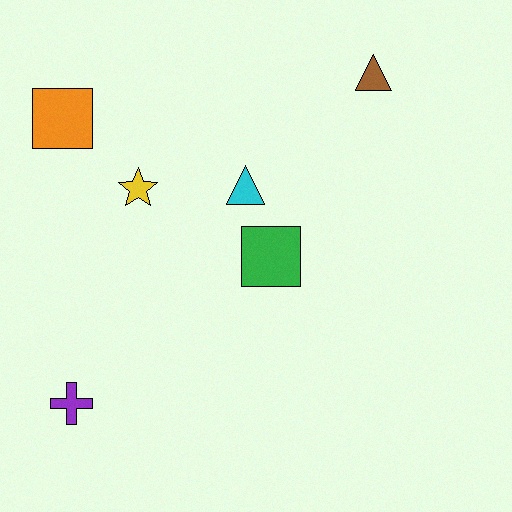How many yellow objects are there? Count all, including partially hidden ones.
There is 1 yellow object.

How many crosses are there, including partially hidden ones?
There is 1 cross.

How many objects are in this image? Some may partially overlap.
There are 6 objects.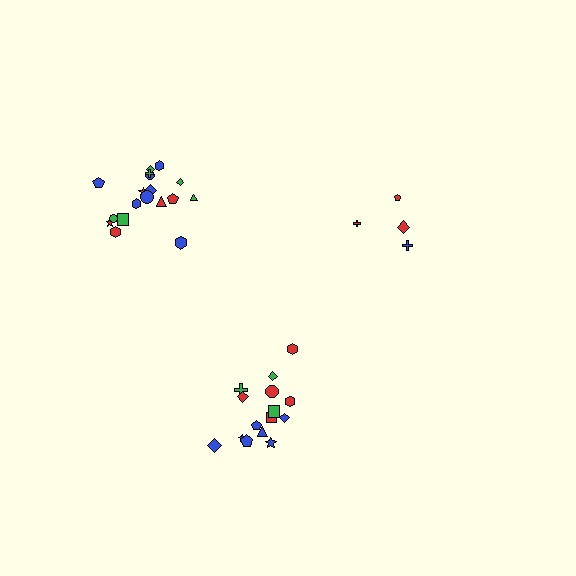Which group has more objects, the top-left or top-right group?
The top-left group.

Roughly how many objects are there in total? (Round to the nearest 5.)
Roughly 35 objects in total.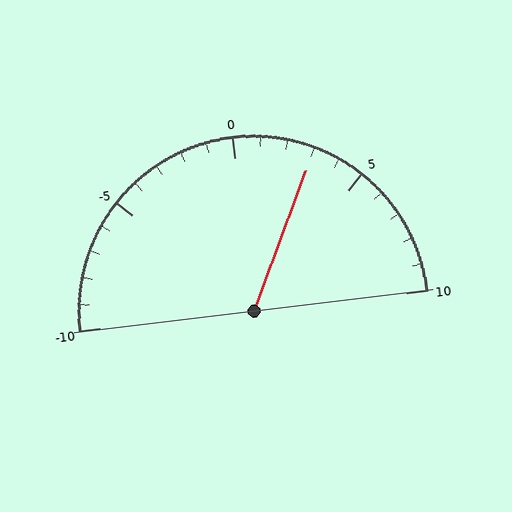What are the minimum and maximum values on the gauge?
The gauge ranges from -10 to 10.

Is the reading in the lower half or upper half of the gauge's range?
The reading is in the upper half of the range (-10 to 10).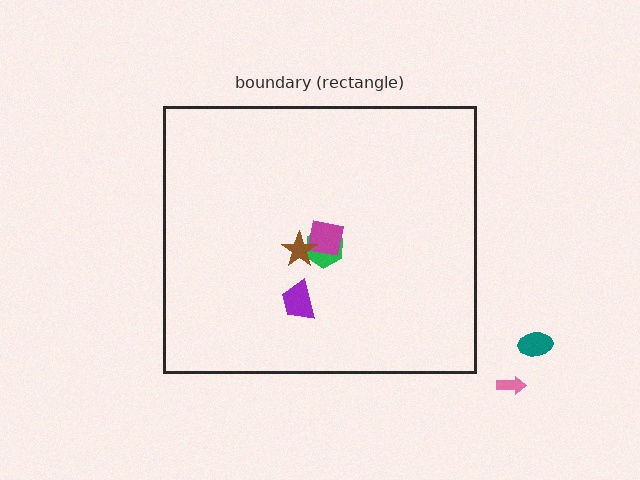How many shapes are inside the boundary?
4 inside, 2 outside.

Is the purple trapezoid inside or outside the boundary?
Inside.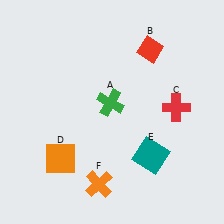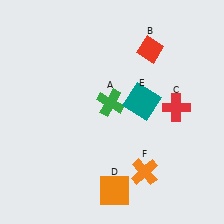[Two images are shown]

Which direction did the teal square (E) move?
The teal square (E) moved up.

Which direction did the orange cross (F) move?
The orange cross (F) moved right.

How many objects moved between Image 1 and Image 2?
3 objects moved between the two images.